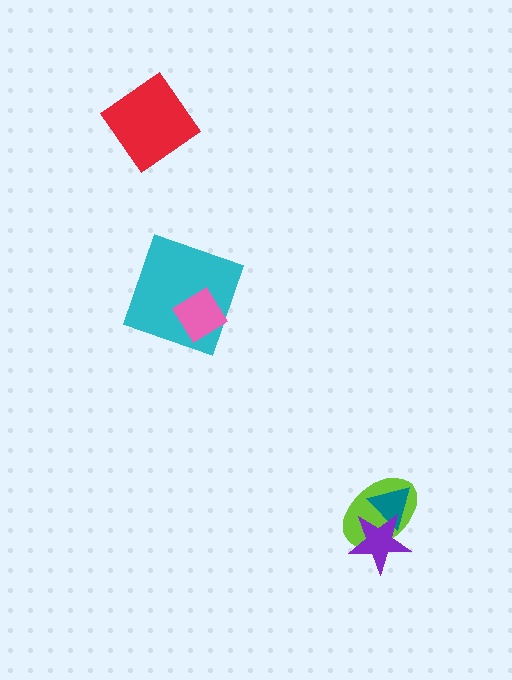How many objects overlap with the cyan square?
1 object overlaps with the cyan square.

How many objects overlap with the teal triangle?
2 objects overlap with the teal triangle.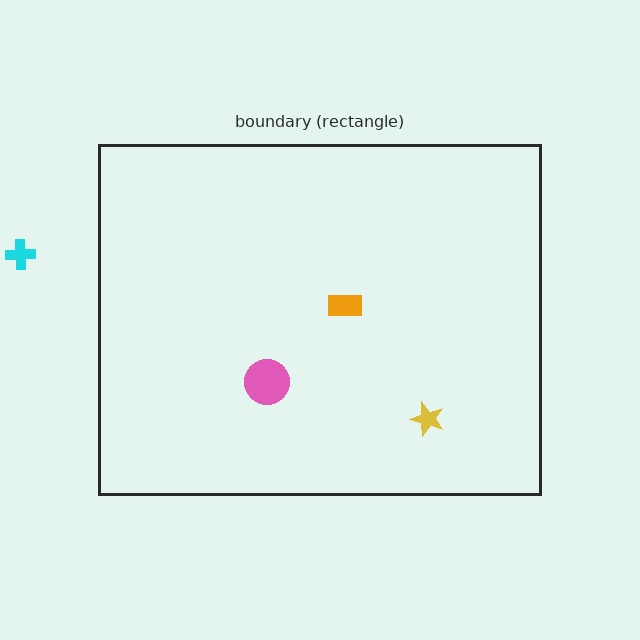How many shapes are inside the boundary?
3 inside, 1 outside.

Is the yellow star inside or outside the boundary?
Inside.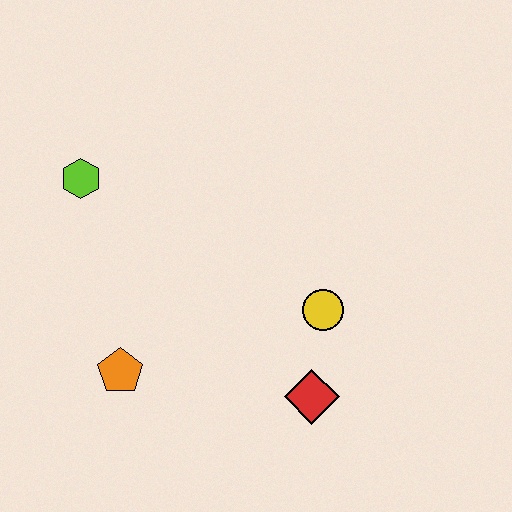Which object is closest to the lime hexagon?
The orange pentagon is closest to the lime hexagon.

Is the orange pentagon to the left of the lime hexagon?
No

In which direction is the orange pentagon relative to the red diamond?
The orange pentagon is to the left of the red diamond.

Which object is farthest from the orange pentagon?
The yellow circle is farthest from the orange pentagon.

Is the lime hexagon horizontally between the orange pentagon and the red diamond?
No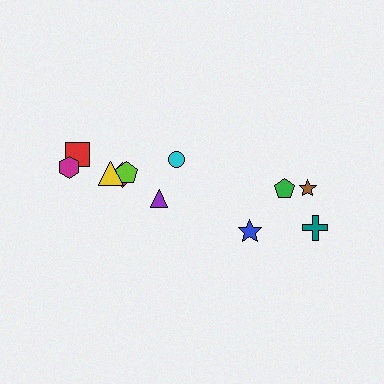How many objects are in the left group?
There are 7 objects.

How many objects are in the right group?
There are 4 objects.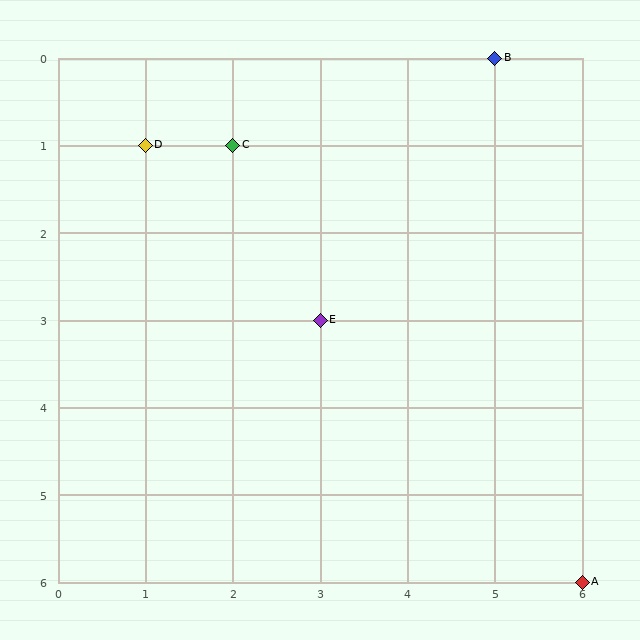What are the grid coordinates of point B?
Point B is at grid coordinates (5, 0).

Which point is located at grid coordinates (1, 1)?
Point D is at (1, 1).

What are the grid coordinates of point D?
Point D is at grid coordinates (1, 1).